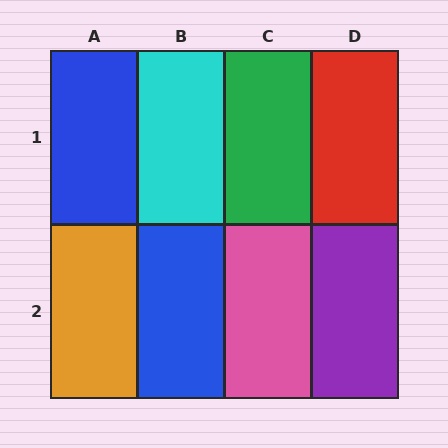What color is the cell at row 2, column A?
Orange.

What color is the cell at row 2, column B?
Blue.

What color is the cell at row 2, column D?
Purple.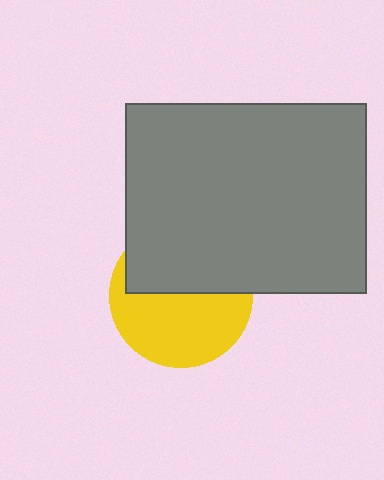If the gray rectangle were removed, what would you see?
You would see the complete yellow circle.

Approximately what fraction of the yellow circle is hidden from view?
Roughly 45% of the yellow circle is hidden behind the gray rectangle.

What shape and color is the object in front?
The object in front is a gray rectangle.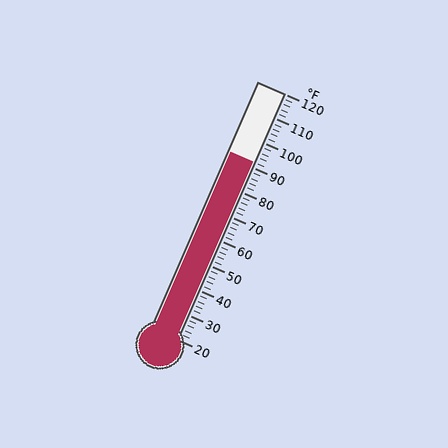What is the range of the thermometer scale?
The thermometer scale ranges from 20°F to 120°F.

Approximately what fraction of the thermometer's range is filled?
The thermometer is filled to approximately 70% of its range.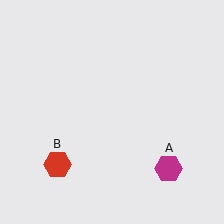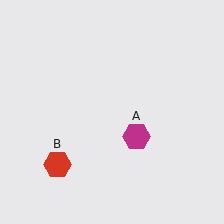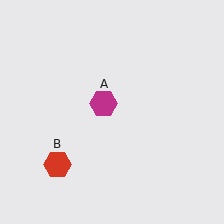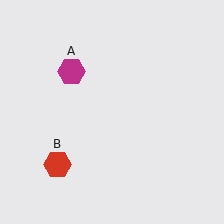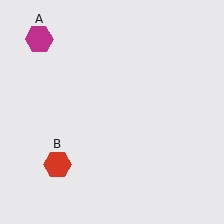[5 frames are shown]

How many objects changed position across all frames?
1 object changed position: magenta hexagon (object A).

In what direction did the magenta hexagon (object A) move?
The magenta hexagon (object A) moved up and to the left.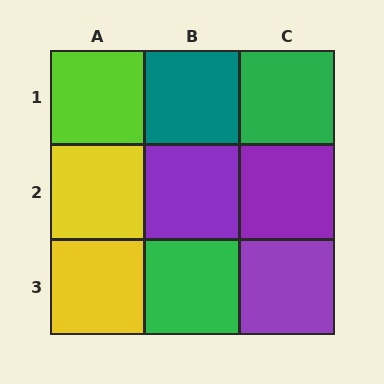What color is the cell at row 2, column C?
Purple.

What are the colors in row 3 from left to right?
Yellow, green, purple.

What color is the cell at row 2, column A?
Yellow.